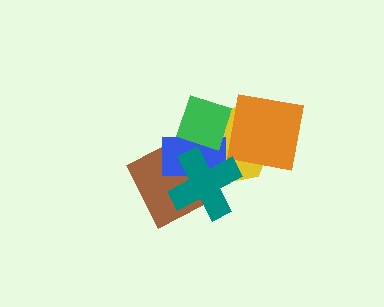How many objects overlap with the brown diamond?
4 objects overlap with the brown diamond.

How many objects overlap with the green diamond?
4 objects overlap with the green diamond.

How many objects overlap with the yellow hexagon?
5 objects overlap with the yellow hexagon.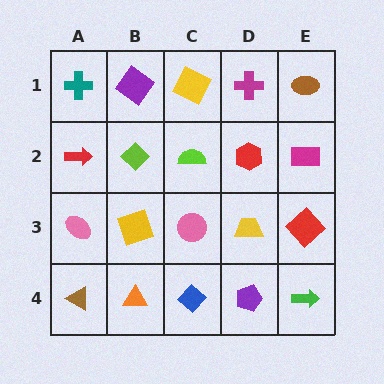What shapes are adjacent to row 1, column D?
A red hexagon (row 2, column D), a yellow square (row 1, column C), a brown ellipse (row 1, column E).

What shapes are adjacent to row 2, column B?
A purple diamond (row 1, column B), a yellow square (row 3, column B), a red arrow (row 2, column A), a lime semicircle (row 2, column C).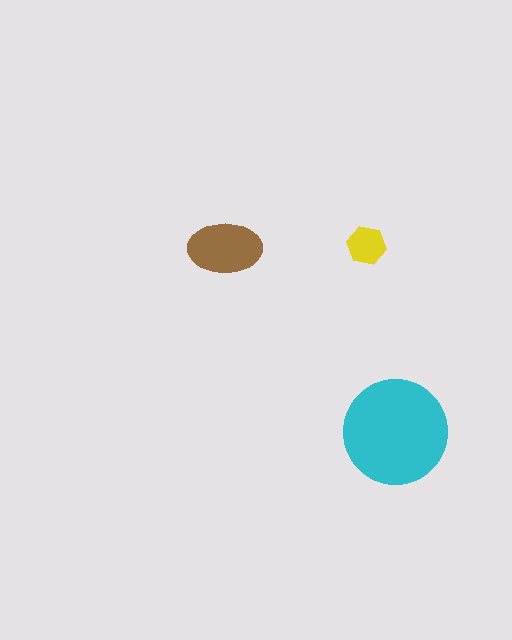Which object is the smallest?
The yellow hexagon.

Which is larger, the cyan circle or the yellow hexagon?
The cyan circle.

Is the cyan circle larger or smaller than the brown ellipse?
Larger.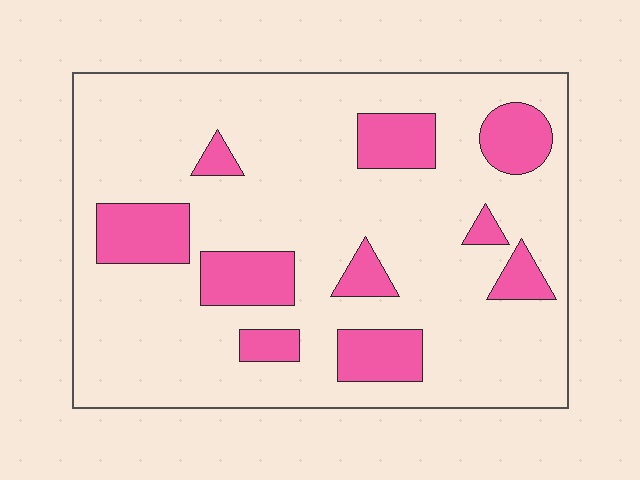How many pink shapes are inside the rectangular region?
10.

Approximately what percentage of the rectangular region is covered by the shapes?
Approximately 20%.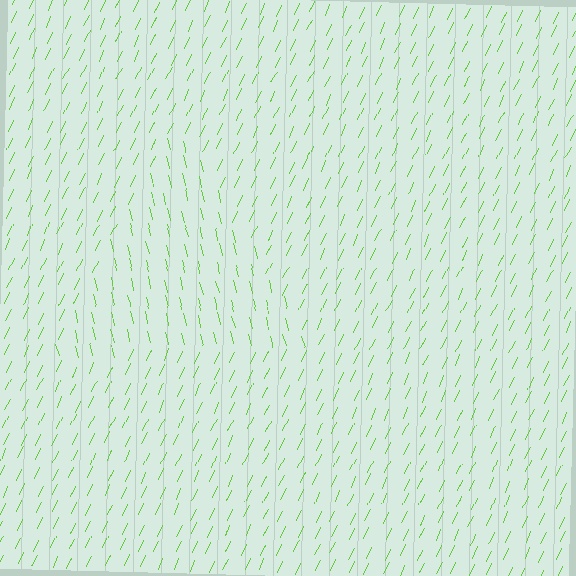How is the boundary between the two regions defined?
The boundary is defined purely by a change in line orientation (approximately 39 degrees difference). All lines are the same color and thickness.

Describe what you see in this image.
The image is filled with small lime line segments. A triangle region in the image has lines oriented differently from the surrounding lines, creating a visible texture boundary.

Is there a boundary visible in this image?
Yes, there is a texture boundary formed by a change in line orientation.